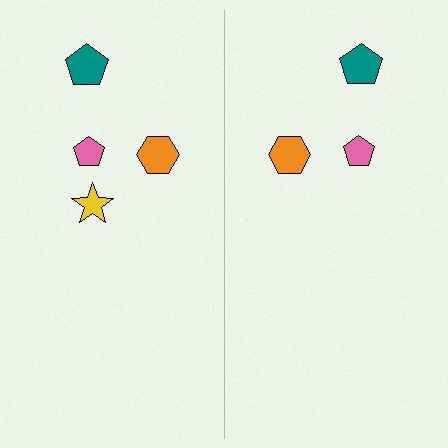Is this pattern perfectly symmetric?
No, the pattern is not perfectly symmetric. A yellow star is missing from the right side.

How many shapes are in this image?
There are 7 shapes in this image.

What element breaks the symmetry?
A yellow star is missing from the right side.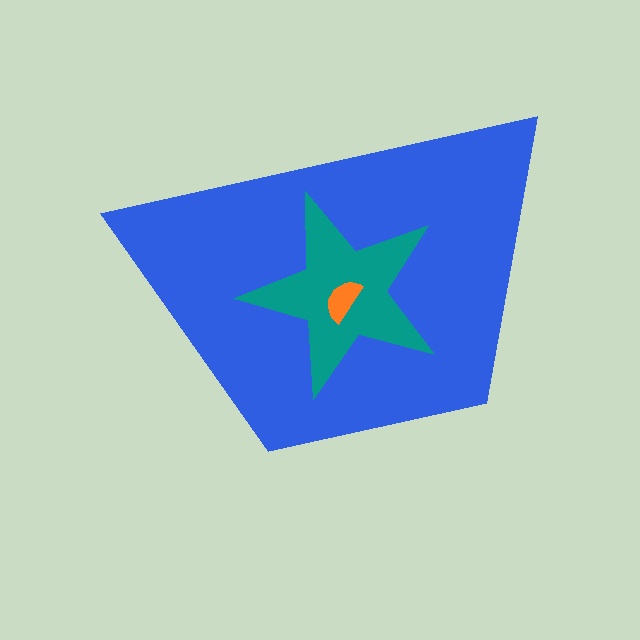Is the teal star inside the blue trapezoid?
Yes.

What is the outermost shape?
The blue trapezoid.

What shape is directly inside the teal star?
The orange semicircle.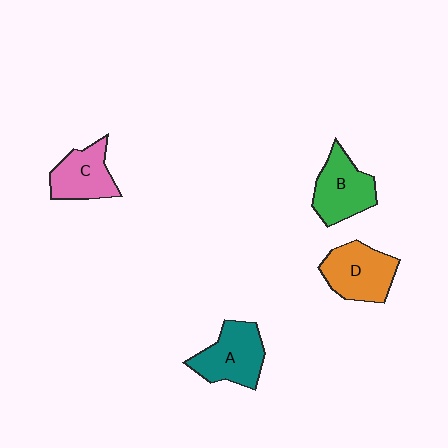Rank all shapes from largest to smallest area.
From largest to smallest: D (orange), A (teal), B (green), C (pink).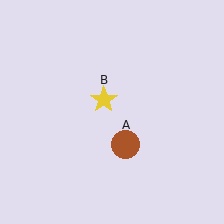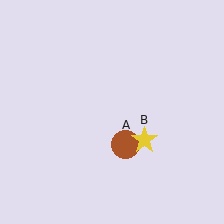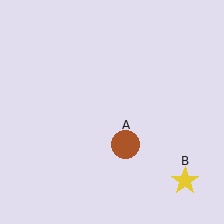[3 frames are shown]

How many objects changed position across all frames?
1 object changed position: yellow star (object B).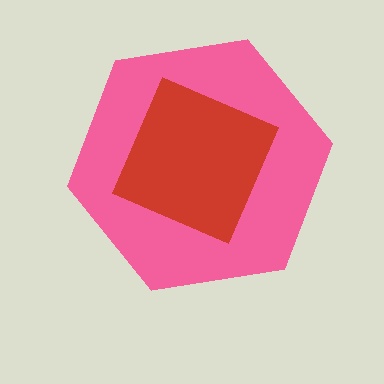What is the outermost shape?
The pink hexagon.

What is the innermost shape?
The red diamond.